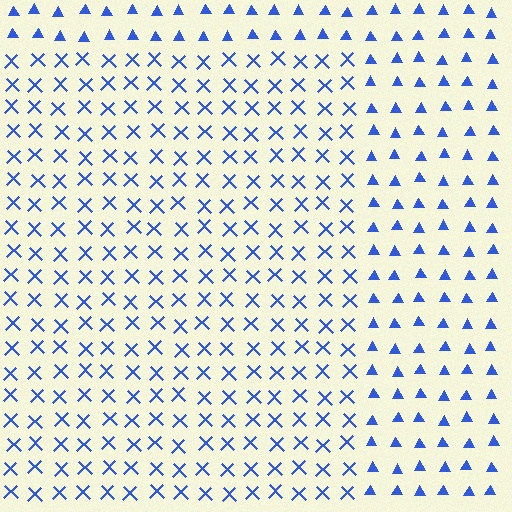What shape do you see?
I see a rectangle.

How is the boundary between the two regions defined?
The boundary is defined by a change in element shape: X marks inside vs. triangles outside. All elements share the same color and spacing.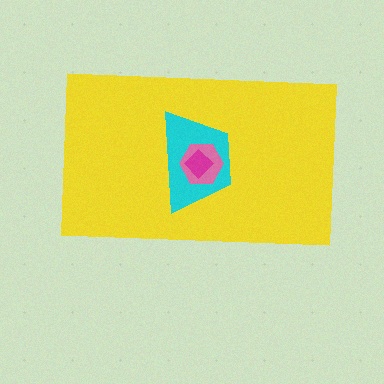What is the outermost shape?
The yellow rectangle.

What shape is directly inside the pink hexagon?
The magenta diamond.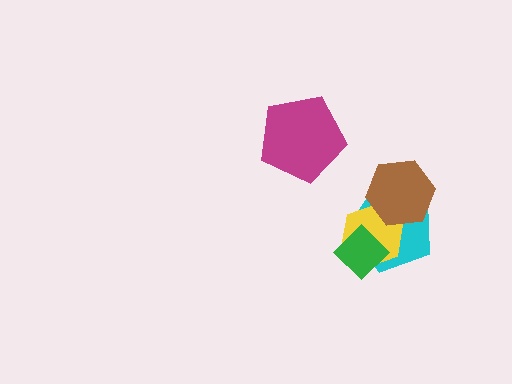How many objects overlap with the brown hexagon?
2 objects overlap with the brown hexagon.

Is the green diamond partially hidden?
No, no other shape covers it.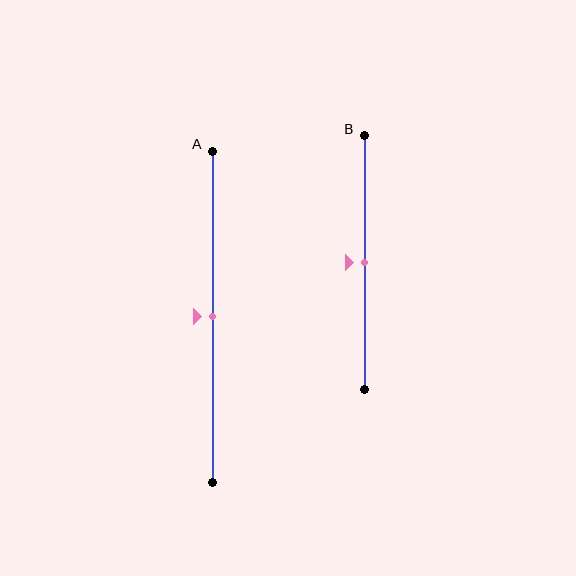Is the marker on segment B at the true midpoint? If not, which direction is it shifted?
Yes, the marker on segment B is at the true midpoint.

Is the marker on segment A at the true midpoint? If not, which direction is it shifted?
Yes, the marker on segment A is at the true midpoint.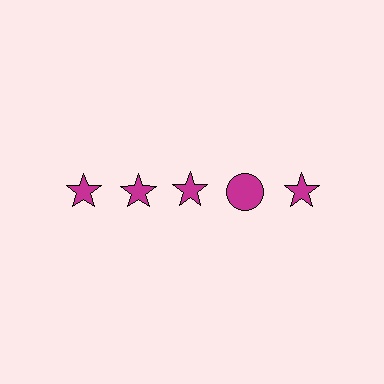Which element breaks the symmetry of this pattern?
The magenta circle in the top row, second from right column breaks the symmetry. All other shapes are magenta stars.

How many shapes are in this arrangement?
There are 5 shapes arranged in a grid pattern.